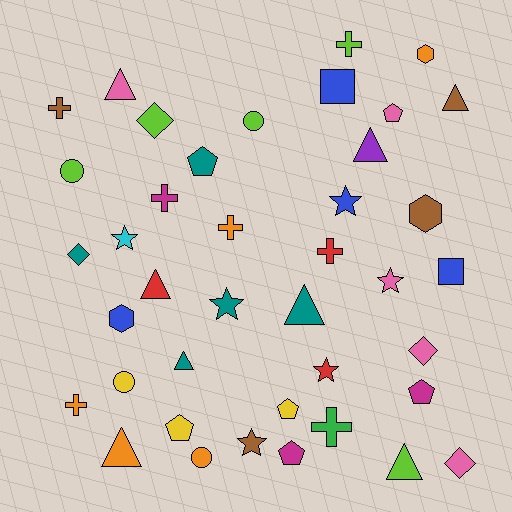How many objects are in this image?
There are 40 objects.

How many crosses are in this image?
There are 7 crosses.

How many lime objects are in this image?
There are 5 lime objects.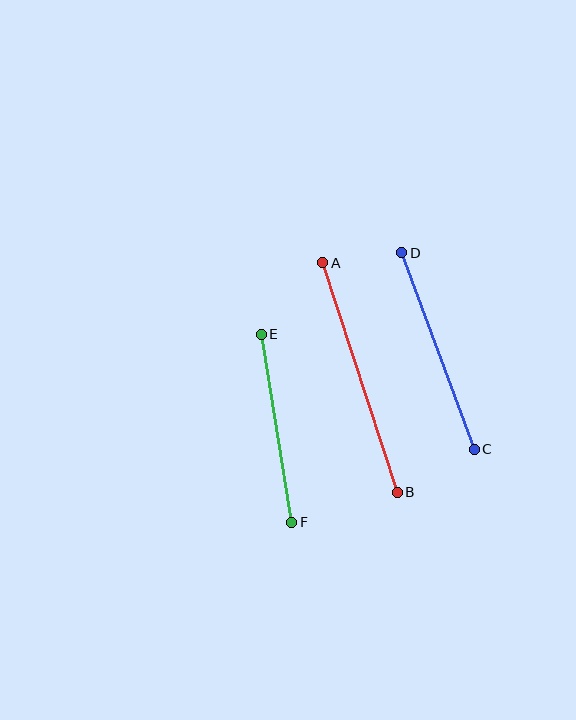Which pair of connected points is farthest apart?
Points A and B are farthest apart.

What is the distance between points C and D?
The distance is approximately 210 pixels.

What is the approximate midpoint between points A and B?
The midpoint is at approximately (360, 378) pixels.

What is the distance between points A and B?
The distance is approximately 241 pixels.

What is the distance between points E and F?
The distance is approximately 190 pixels.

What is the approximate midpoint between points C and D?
The midpoint is at approximately (438, 351) pixels.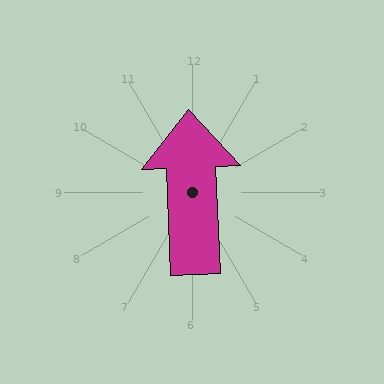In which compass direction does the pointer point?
North.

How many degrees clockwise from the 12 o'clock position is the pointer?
Approximately 358 degrees.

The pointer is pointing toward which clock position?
Roughly 12 o'clock.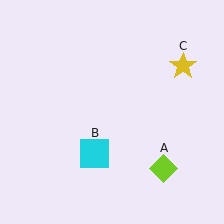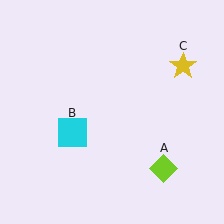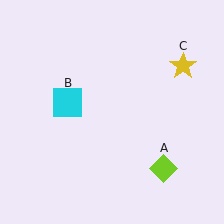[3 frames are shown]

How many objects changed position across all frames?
1 object changed position: cyan square (object B).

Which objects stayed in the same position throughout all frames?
Lime diamond (object A) and yellow star (object C) remained stationary.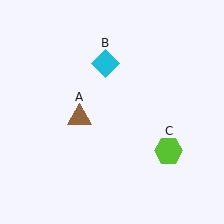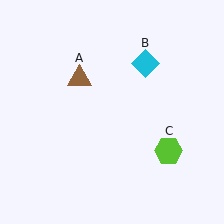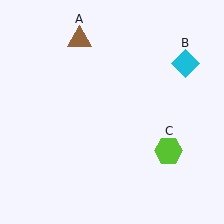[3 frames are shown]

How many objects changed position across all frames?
2 objects changed position: brown triangle (object A), cyan diamond (object B).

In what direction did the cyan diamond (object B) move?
The cyan diamond (object B) moved right.